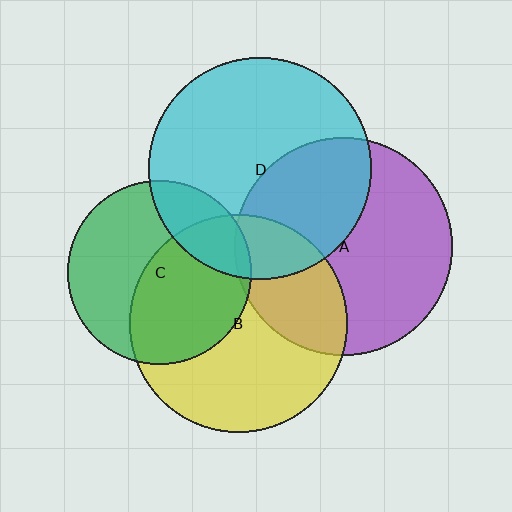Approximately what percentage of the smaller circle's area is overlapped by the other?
Approximately 20%.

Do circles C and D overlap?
Yes.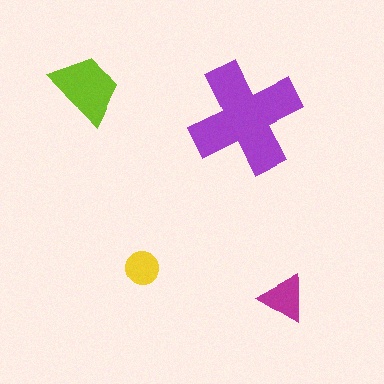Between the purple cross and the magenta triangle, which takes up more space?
The purple cross.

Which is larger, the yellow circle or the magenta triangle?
The magenta triangle.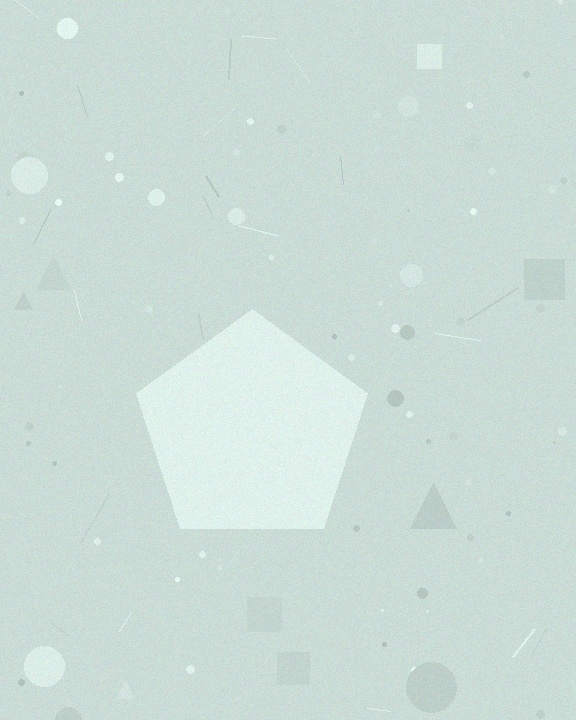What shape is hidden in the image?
A pentagon is hidden in the image.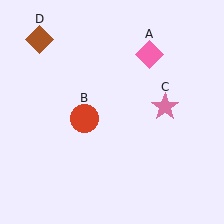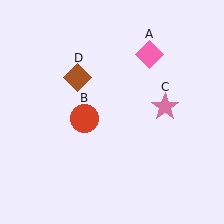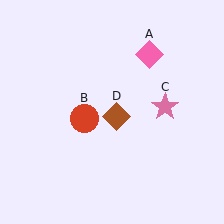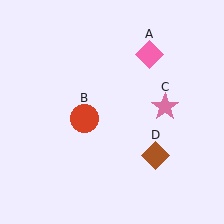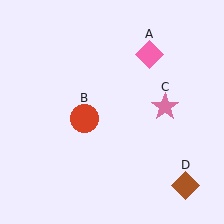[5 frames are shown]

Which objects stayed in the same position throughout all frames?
Pink diamond (object A) and red circle (object B) and pink star (object C) remained stationary.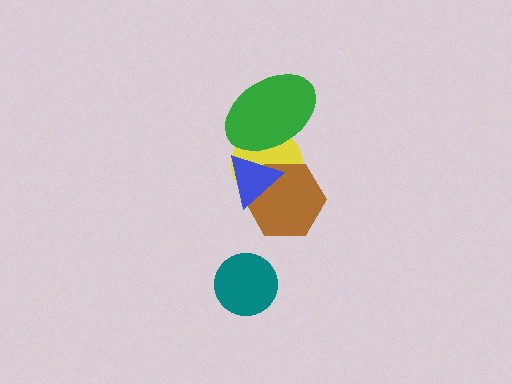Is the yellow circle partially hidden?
Yes, it is partially covered by another shape.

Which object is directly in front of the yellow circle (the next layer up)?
The brown hexagon is directly in front of the yellow circle.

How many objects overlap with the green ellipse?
2 objects overlap with the green ellipse.